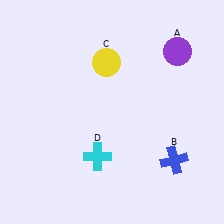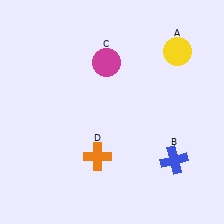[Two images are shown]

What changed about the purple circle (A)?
In Image 1, A is purple. In Image 2, it changed to yellow.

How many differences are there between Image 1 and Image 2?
There are 3 differences between the two images.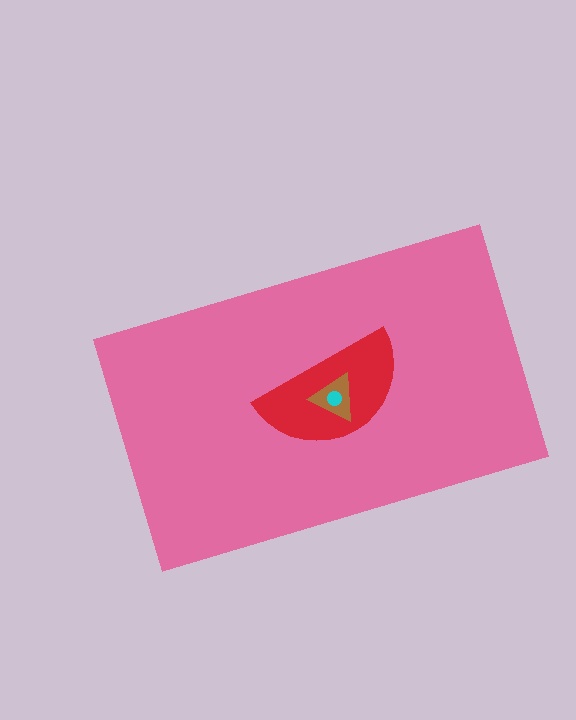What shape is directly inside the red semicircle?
The brown triangle.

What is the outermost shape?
The pink rectangle.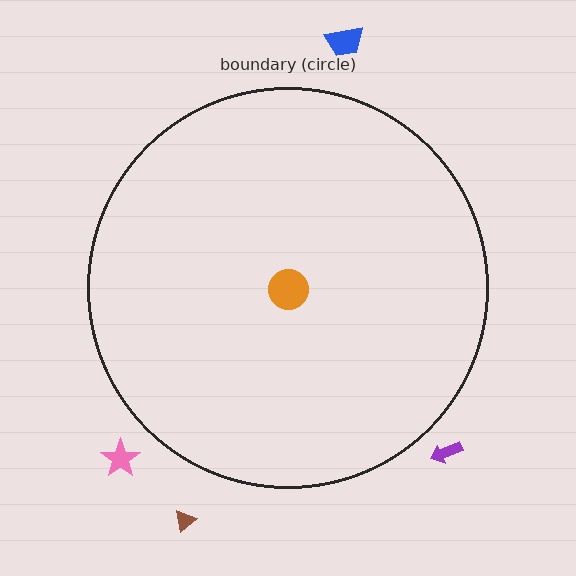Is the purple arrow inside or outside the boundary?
Outside.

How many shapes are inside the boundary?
1 inside, 4 outside.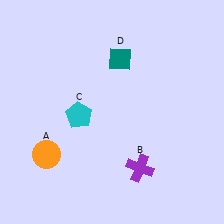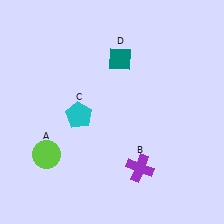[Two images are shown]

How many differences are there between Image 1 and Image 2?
There is 1 difference between the two images.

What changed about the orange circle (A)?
In Image 1, A is orange. In Image 2, it changed to lime.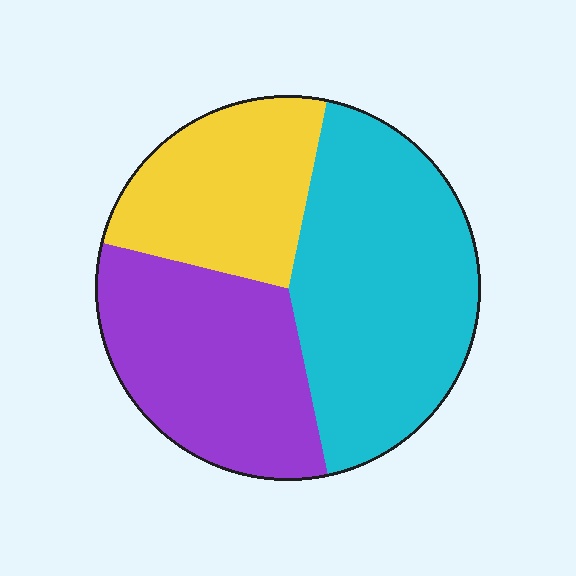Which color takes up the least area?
Yellow, at roughly 25%.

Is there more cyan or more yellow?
Cyan.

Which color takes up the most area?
Cyan, at roughly 45%.